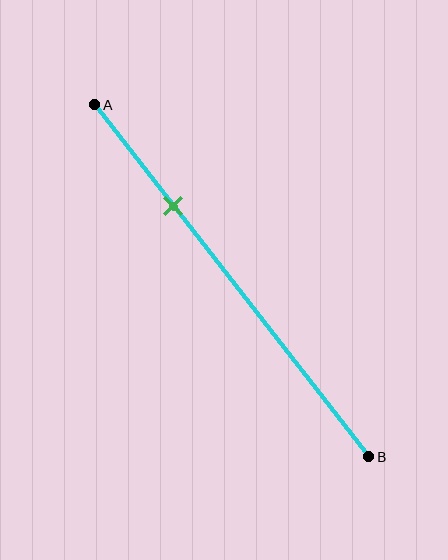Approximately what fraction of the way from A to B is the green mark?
The green mark is approximately 30% of the way from A to B.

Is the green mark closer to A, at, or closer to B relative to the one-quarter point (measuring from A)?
The green mark is closer to point B than the one-quarter point of segment AB.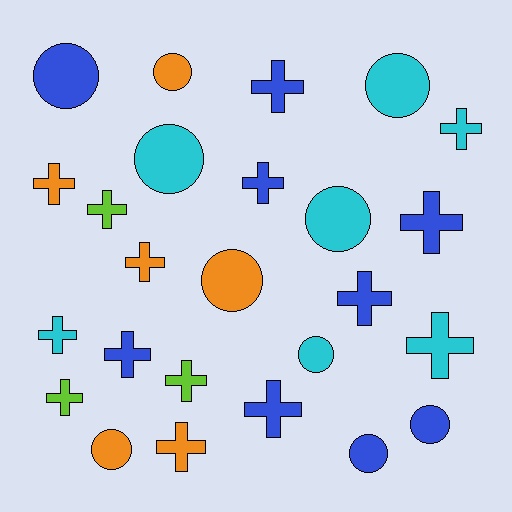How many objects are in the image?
There are 25 objects.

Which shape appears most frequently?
Cross, with 15 objects.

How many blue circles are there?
There are 3 blue circles.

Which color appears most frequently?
Blue, with 9 objects.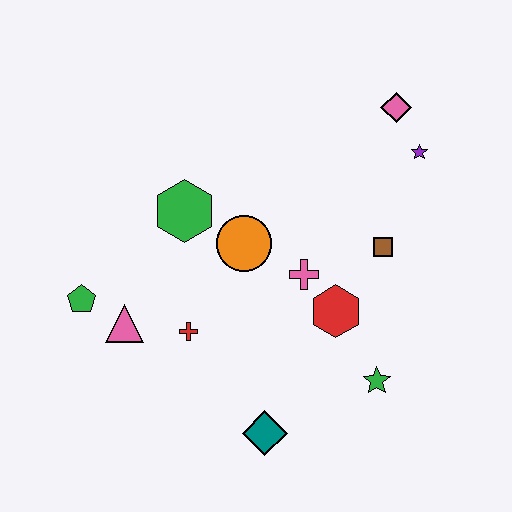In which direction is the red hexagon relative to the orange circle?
The red hexagon is to the right of the orange circle.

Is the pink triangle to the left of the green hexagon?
Yes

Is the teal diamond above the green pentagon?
No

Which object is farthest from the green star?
The green pentagon is farthest from the green star.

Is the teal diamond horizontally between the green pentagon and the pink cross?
Yes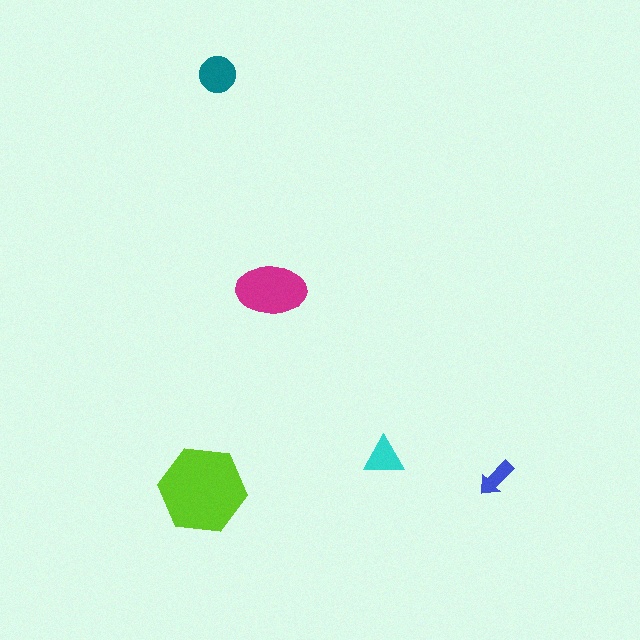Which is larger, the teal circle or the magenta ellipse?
The magenta ellipse.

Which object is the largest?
The lime hexagon.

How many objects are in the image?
There are 5 objects in the image.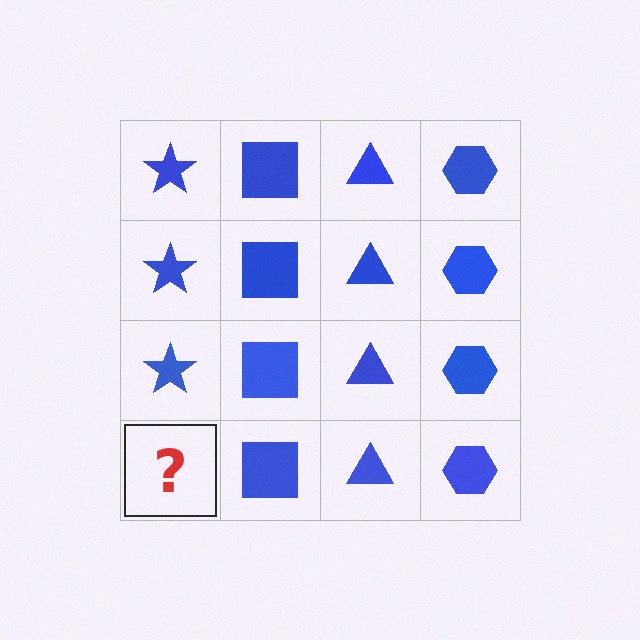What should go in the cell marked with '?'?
The missing cell should contain a blue star.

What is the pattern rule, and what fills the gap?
The rule is that each column has a consistent shape. The gap should be filled with a blue star.